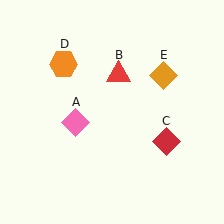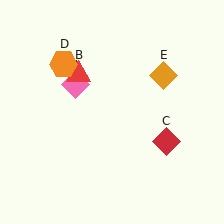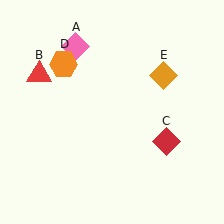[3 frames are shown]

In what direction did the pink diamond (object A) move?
The pink diamond (object A) moved up.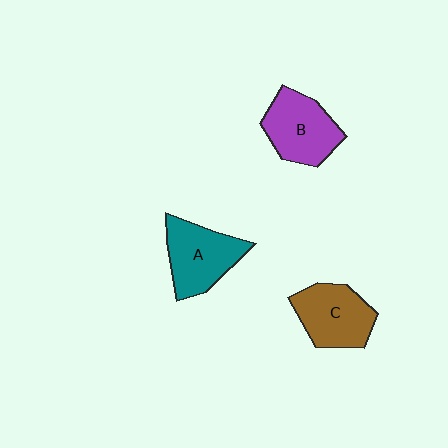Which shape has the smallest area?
Shape C (brown).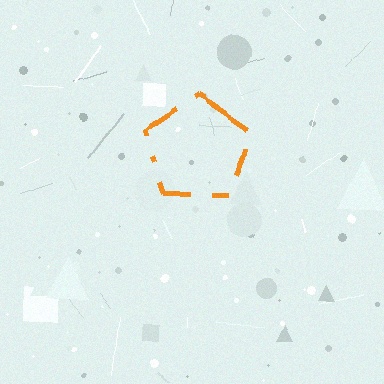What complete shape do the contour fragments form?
The contour fragments form a pentagon.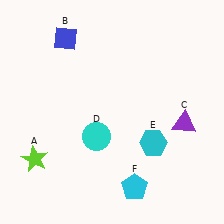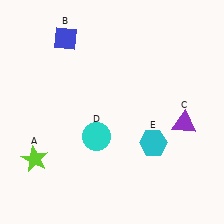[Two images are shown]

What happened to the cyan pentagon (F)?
The cyan pentagon (F) was removed in Image 2. It was in the bottom-right area of Image 1.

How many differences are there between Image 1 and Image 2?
There is 1 difference between the two images.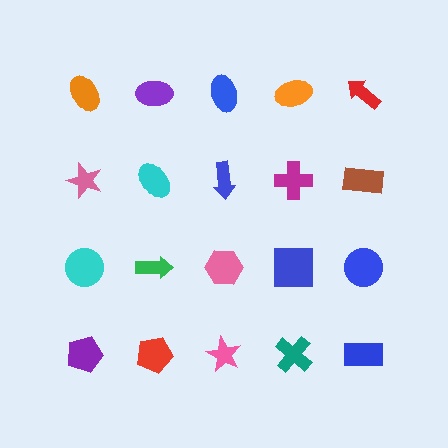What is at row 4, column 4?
A teal cross.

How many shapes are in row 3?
5 shapes.